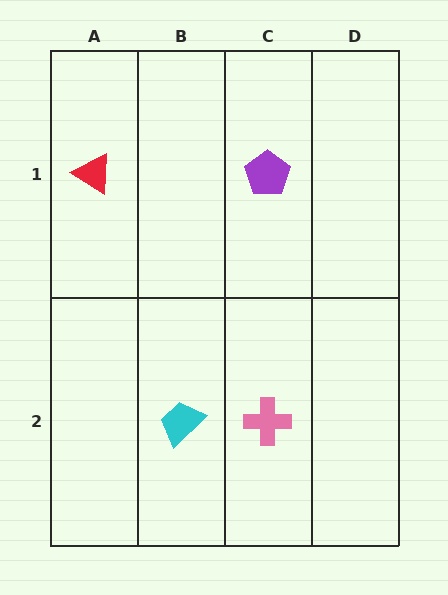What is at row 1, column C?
A purple pentagon.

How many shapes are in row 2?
2 shapes.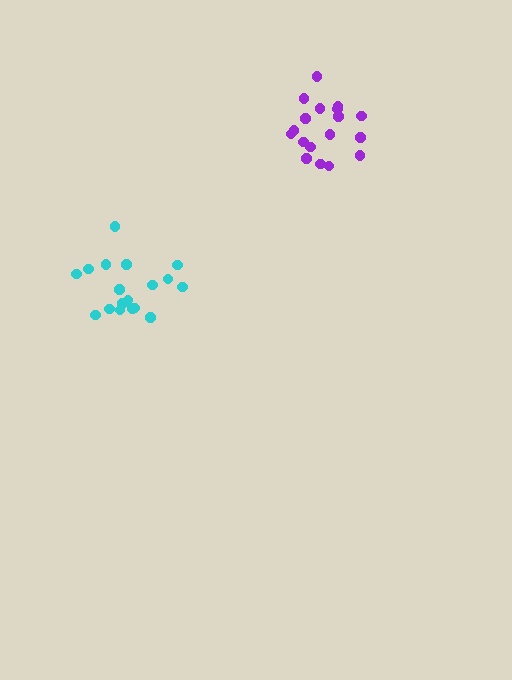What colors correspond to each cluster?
The clusters are colored: purple, cyan.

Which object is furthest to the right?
The purple cluster is rightmost.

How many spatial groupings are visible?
There are 2 spatial groupings.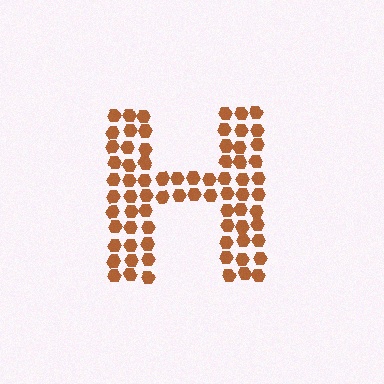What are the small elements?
The small elements are hexagons.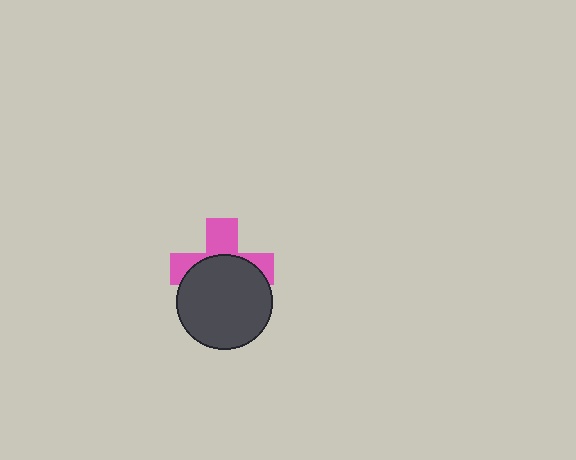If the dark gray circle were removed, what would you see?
You would see the complete pink cross.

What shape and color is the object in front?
The object in front is a dark gray circle.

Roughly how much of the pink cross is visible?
A small part of it is visible (roughly 42%).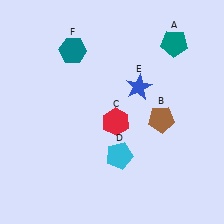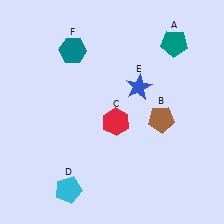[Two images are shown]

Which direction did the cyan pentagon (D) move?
The cyan pentagon (D) moved left.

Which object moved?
The cyan pentagon (D) moved left.